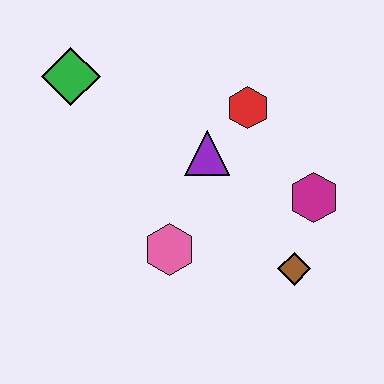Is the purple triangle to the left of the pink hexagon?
No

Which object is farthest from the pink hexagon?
The green diamond is farthest from the pink hexagon.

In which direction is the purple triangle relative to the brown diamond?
The purple triangle is above the brown diamond.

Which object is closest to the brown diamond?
The magenta hexagon is closest to the brown diamond.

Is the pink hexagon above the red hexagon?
No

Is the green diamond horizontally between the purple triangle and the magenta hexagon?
No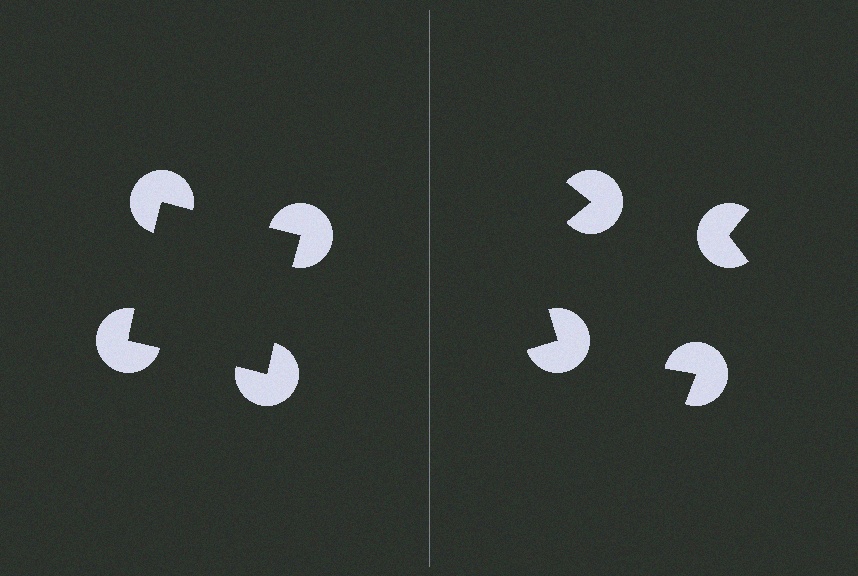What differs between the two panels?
The pac-man discs are positioned identically on both sides; only the wedge orientations differ. On the left they align to a square; on the right they are misaligned.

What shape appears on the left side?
An illusory square.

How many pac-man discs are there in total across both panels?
8 — 4 on each side.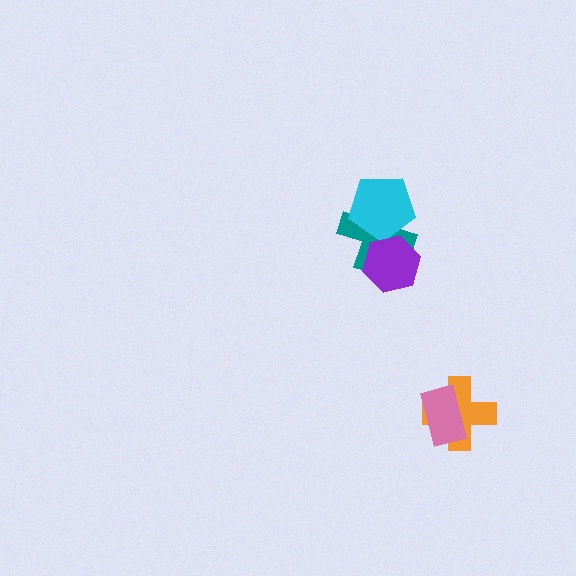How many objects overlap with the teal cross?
2 objects overlap with the teal cross.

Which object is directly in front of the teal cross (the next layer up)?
The cyan pentagon is directly in front of the teal cross.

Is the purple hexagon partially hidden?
No, no other shape covers it.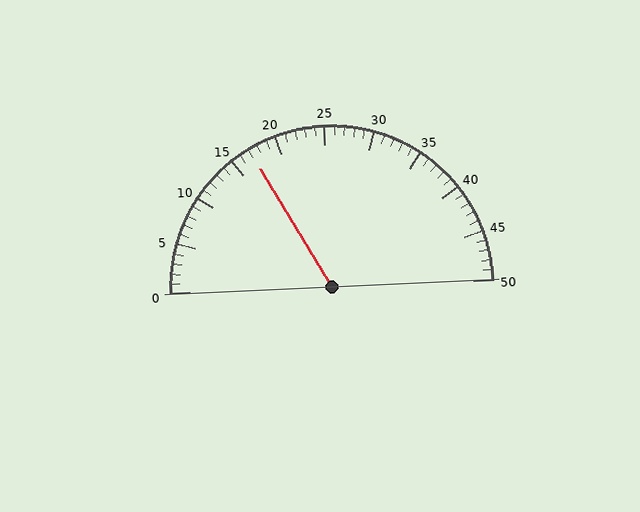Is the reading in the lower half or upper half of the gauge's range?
The reading is in the lower half of the range (0 to 50).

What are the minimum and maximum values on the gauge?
The gauge ranges from 0 to 50.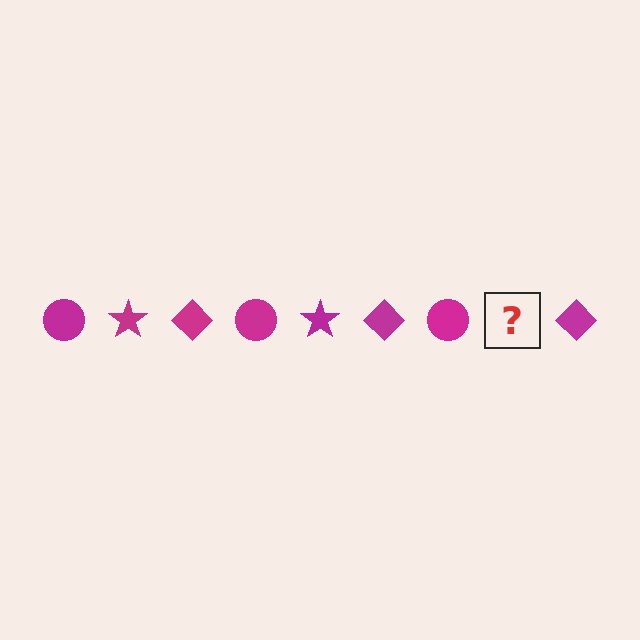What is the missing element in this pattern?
The missing element is a magenta star.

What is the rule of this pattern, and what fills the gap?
The rule is that the pattern cycles through circle, star, diamond shapes in magenta. The gap should be filled with a magenta star.